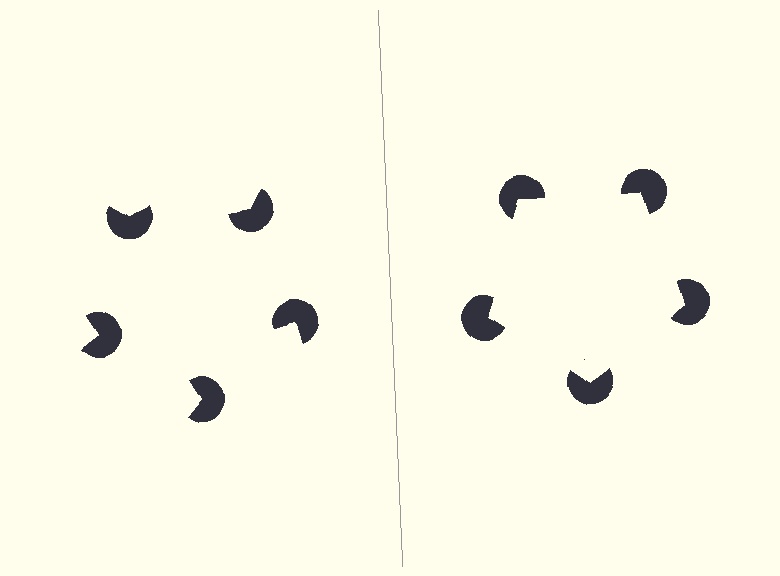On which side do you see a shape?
An illusory pentagon appears on the right side. On the left side the wedge cuts are rotated, so no coherent shape forms.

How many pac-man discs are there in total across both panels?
10 — 5 on each side.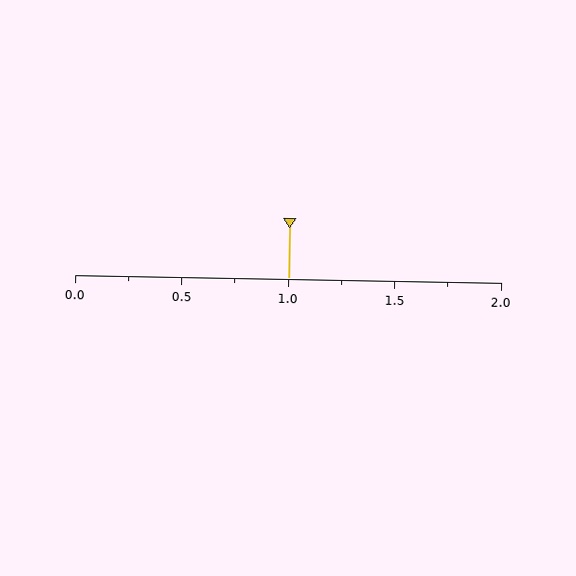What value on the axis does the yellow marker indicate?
The marker indicates approximately 1.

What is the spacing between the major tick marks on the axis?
The major ticks are spaced 0.5 apart.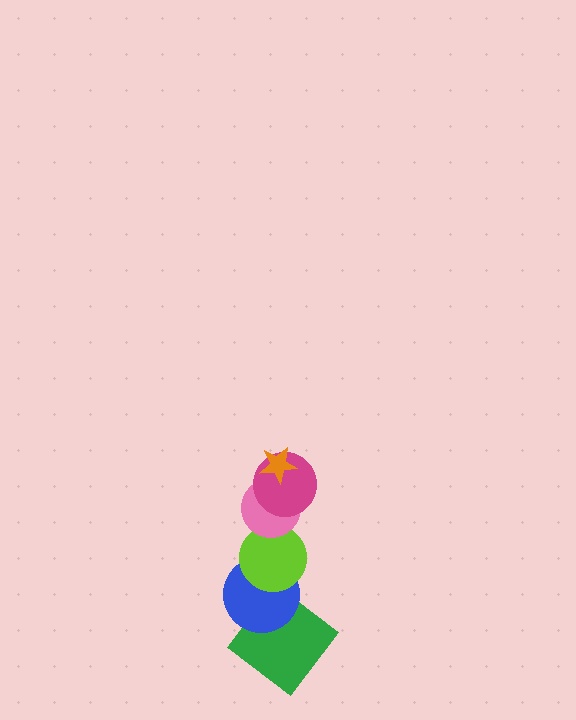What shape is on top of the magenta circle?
The orange star is on top of the magenta circle.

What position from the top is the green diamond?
The green diamond is 6th from the top.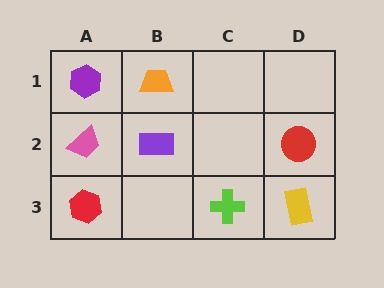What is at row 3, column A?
A red hexagon.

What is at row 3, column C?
A lime cross.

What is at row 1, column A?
A purple hexagon.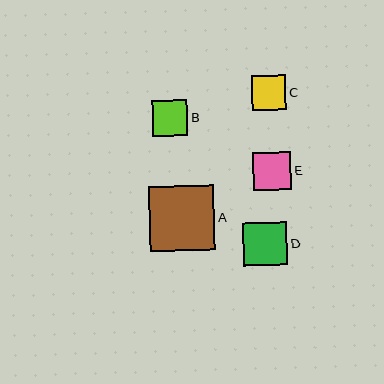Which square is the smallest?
Square C is the smallest with a size of approximately 35 pixels.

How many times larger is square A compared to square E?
Square A is approximately 1.7 times the size of square E.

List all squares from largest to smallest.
From largest to smallest: A, D, E, B, C.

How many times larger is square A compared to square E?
Square A is approximately 1.7 times the size of square E.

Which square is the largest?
Square A is the largest with a size of approximately 65 pixels.